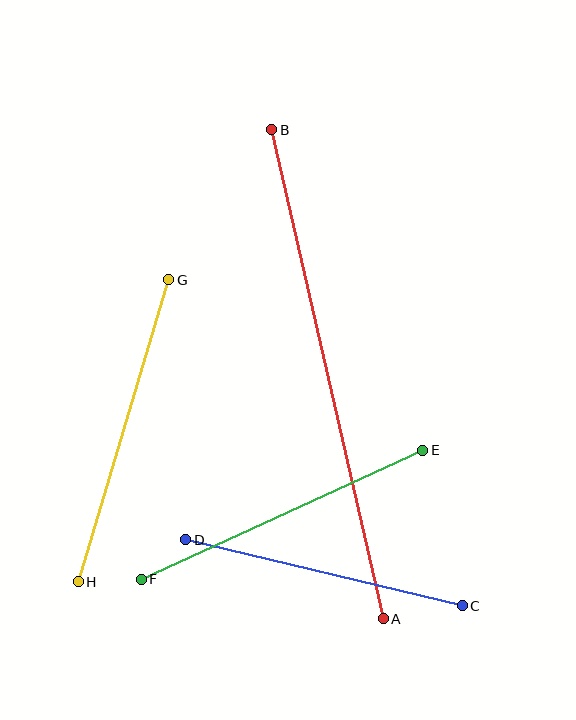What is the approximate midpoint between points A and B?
The midpoint is at approximately (327, 374) pixels.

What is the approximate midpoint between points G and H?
The midpoint is at approximately (123, 431) pixels.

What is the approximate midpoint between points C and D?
The midpoint is at approximately (324, 573) pixels.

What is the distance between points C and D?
The distance is approximately 284 pixels.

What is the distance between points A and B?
The distance is approximately 502 pixels.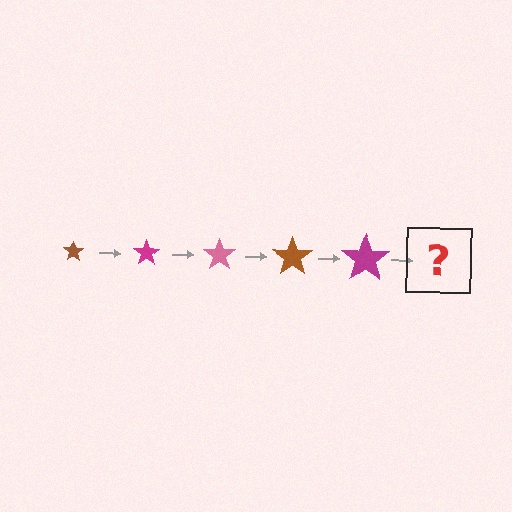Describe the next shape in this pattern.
It should be a pink star, larger than the previous one.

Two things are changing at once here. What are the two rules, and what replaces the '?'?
The two rules are that the star grows larger each step and the color cycles through brown, magenta, and pink. The '?' should be a pink star, larger than the previous one.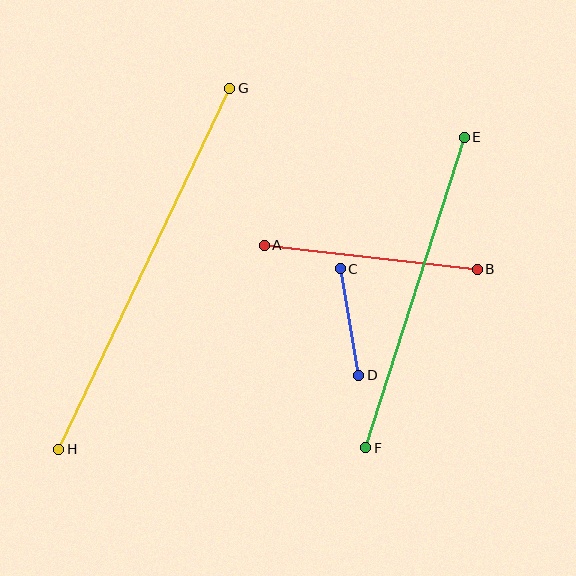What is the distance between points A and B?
The distance is approximately 215 pixels.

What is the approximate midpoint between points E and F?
The midpoint is at approximately (415, 292) pixels.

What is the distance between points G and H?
The distance is approximately 399 pixels.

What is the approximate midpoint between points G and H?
The midpoint is at approximately (144, 269) pixels.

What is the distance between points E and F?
The distance is approximately 326 pixels.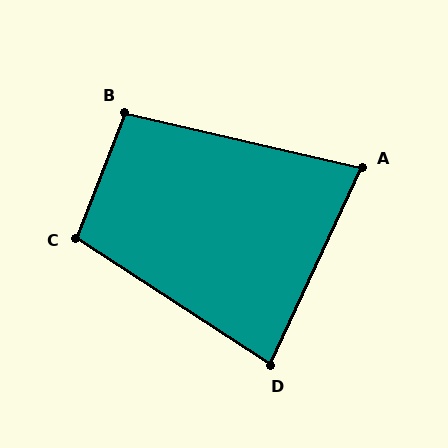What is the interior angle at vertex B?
Approximately 98 degrees (obtuse).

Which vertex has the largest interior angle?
C, at approximately 102 degrees.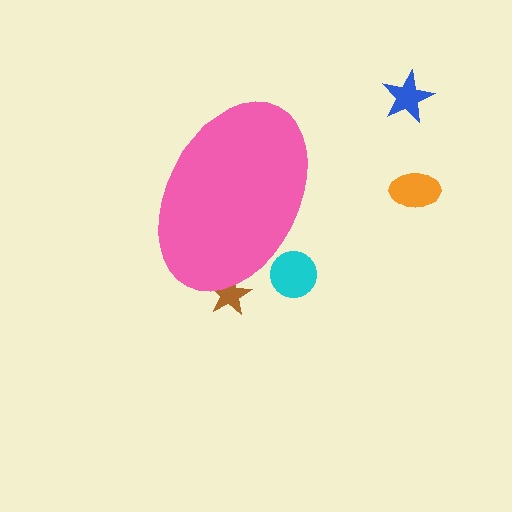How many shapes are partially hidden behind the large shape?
2 shapes are partially hidden.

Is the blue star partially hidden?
No, the blue star is fully visible.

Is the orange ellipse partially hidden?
No, the orange ellipse is fully visible.